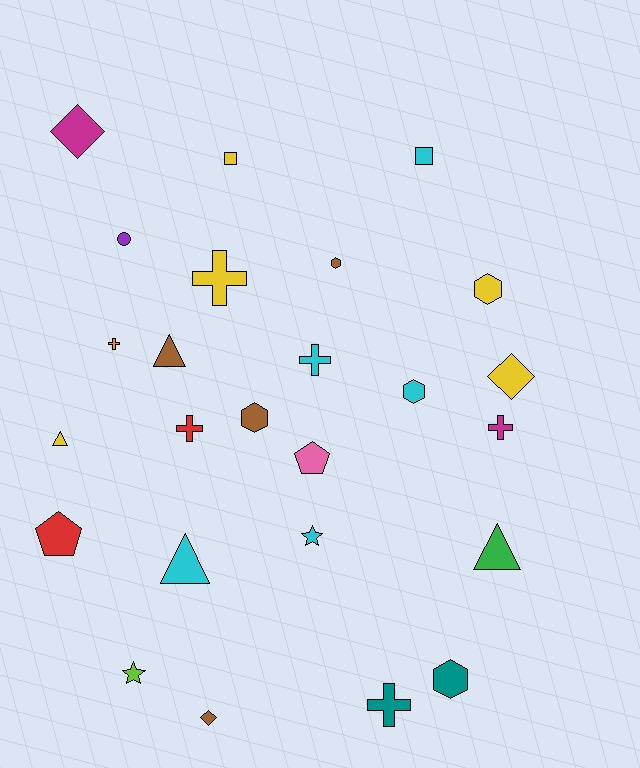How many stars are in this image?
There are 2 stars.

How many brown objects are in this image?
There are 4 brown objects.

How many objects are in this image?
There are 25 objects.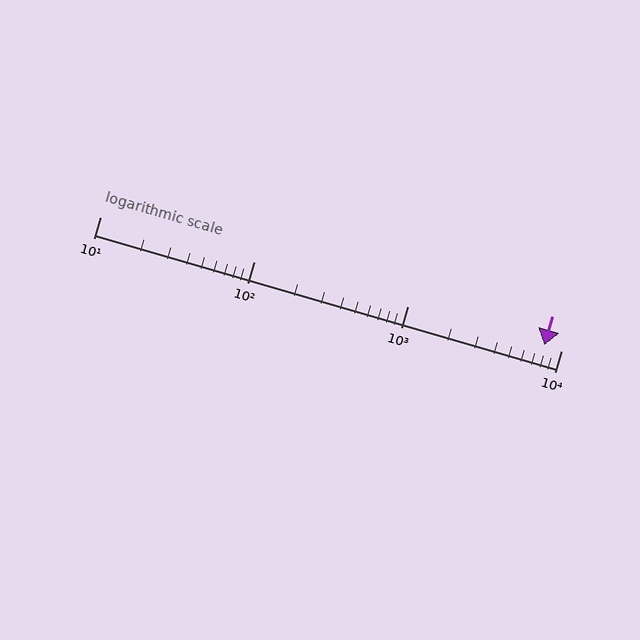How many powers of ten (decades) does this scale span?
The scale spans 3 decades, from 10 to 10000.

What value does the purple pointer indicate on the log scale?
The pointer indicates approximately 7800.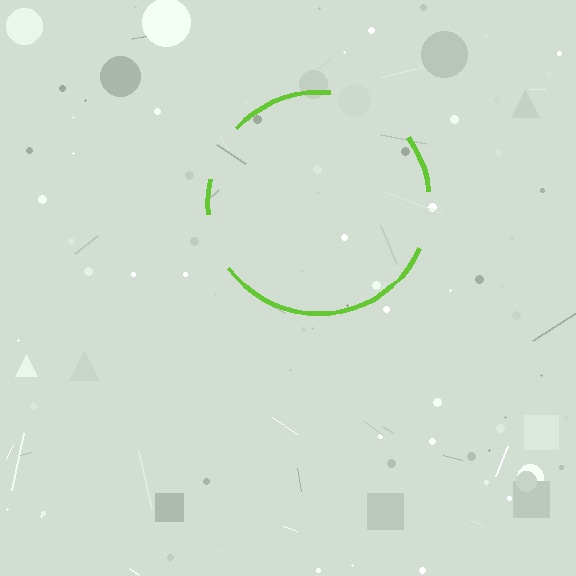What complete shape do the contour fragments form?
The contour fragments form a circle.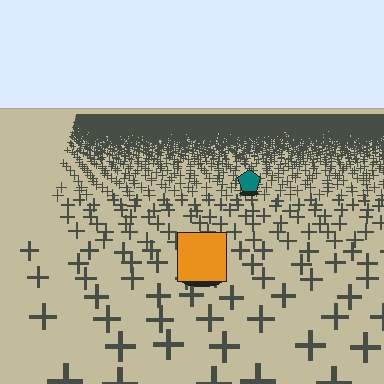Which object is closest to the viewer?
The orange square is closest. The texture marks near it are larger and more spread out.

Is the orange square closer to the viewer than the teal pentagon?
Yes. The orange square is closer — you can tell from the texture gradient: the ground texture is coarser near it.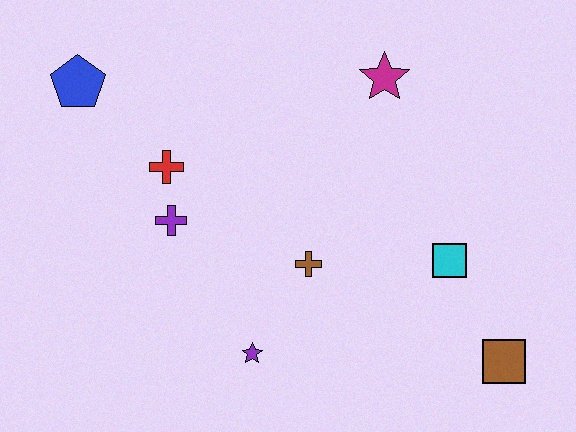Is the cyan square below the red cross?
Yes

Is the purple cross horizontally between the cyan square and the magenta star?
No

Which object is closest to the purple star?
The brown cross is closest to the purple star.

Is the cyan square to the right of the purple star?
Yes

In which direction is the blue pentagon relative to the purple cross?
The blue pentagon is above the purple cross.